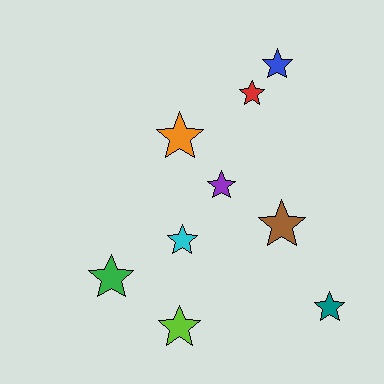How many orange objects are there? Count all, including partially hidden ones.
There is 1 orange object.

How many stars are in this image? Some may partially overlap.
There are 9 stars.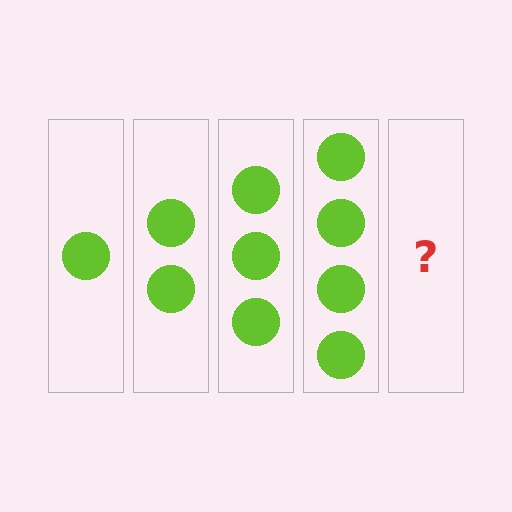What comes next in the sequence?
The next element should be 5 circles.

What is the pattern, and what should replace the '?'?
The pattern is that each step adds one more circle. The '?' should be 5 circles.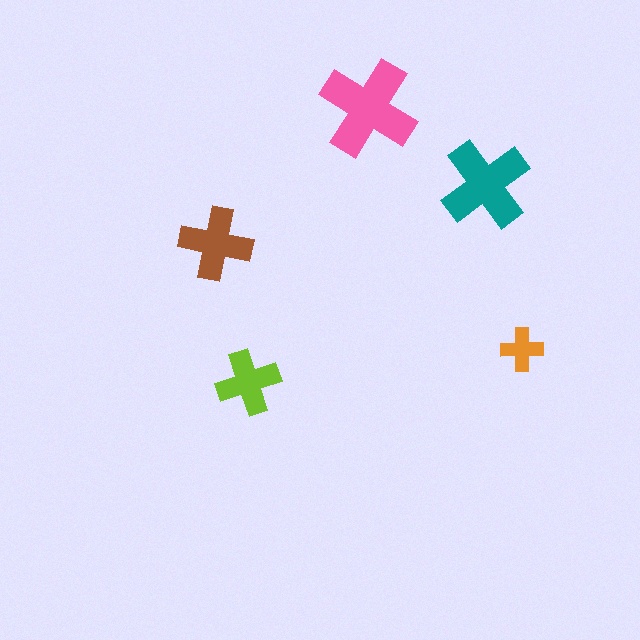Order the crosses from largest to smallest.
the pink one, the teal one, the brown one, the lime one, the orange one.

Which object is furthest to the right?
The orange cross is rightmost.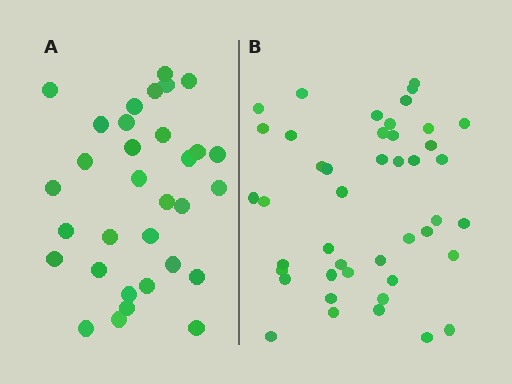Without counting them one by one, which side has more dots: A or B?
Region B (the right region) has more dots.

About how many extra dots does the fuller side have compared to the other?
Region B has roughly 12 or so more dots than region A.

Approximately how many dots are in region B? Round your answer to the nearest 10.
About 40 dots. (The exact count is 44, which rounds to 40.)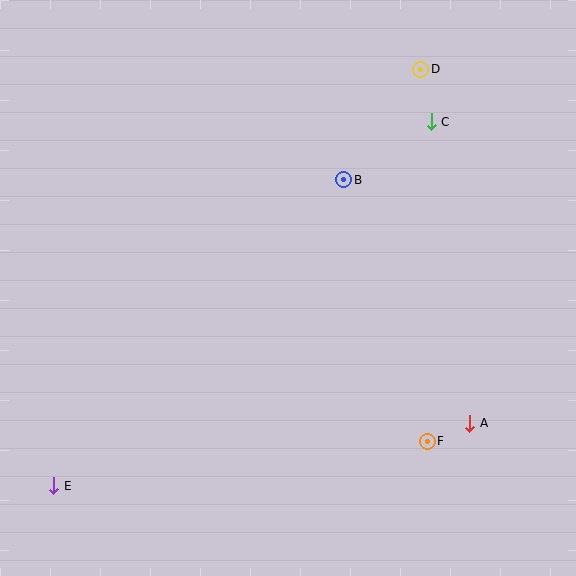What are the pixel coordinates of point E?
Point E is at (54, 486).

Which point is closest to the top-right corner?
Point D is closest to the top-right corner.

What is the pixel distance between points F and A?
The distance between F and A is 46 pixels.